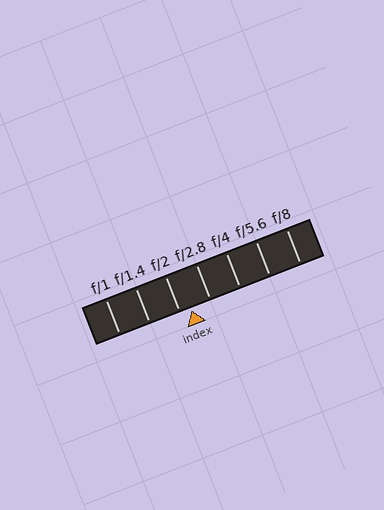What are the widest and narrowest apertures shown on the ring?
The widest aperture shown is f/1 and the narrowest is f/8.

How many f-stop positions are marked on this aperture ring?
There are 7 f-stop positions marked.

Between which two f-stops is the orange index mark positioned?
The index mark is between f/2 and f/2.8.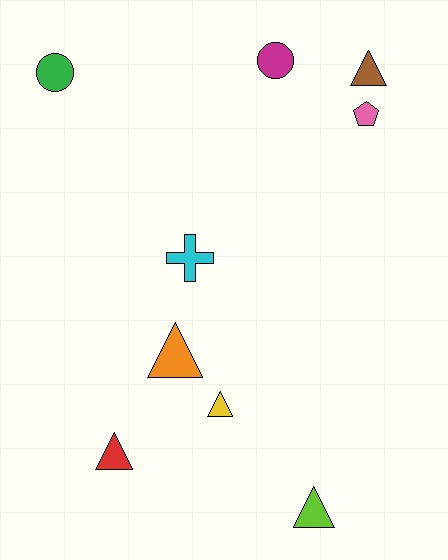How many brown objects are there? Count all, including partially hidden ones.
There is 1 brown object.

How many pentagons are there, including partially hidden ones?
There is 1 pentagon.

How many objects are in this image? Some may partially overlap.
There are 9 objects.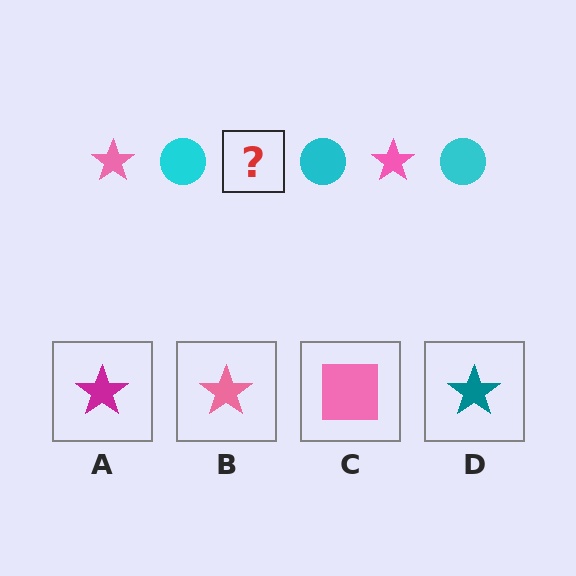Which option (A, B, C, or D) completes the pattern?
B.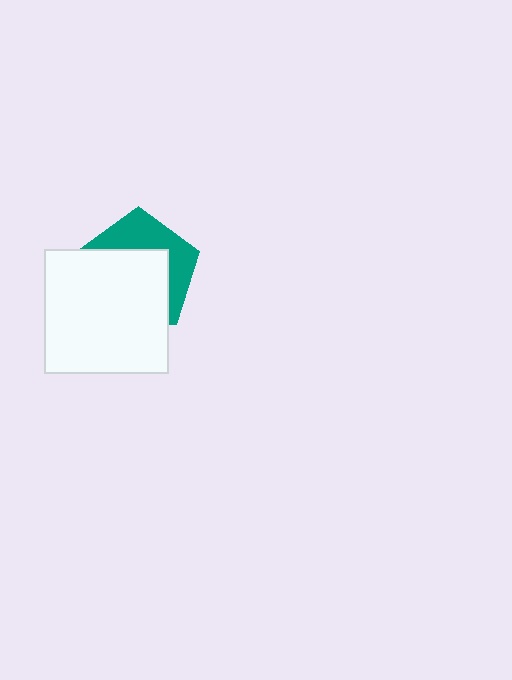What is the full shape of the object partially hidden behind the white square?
The partially hidden object is a teal pentagon.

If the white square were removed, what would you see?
You would see the complete teal pentagon.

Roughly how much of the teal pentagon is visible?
A small part of it is visible (roughly 39%).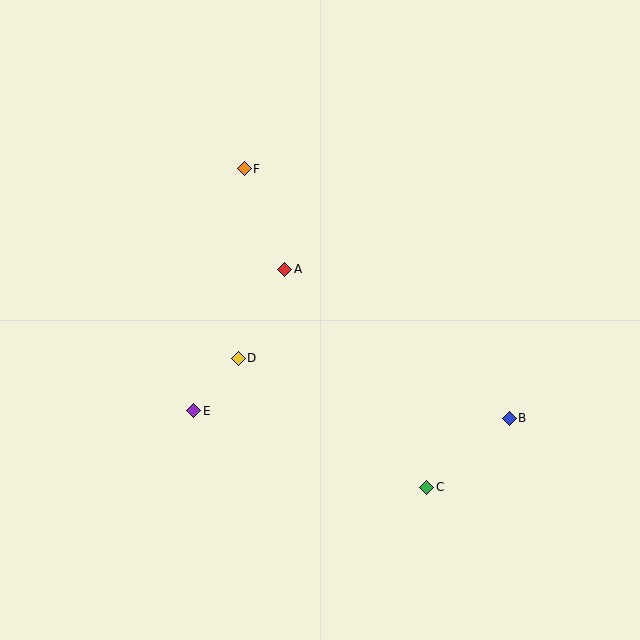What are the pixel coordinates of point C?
Point C is at (427, 487).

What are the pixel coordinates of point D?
Point D is at (238, 358).